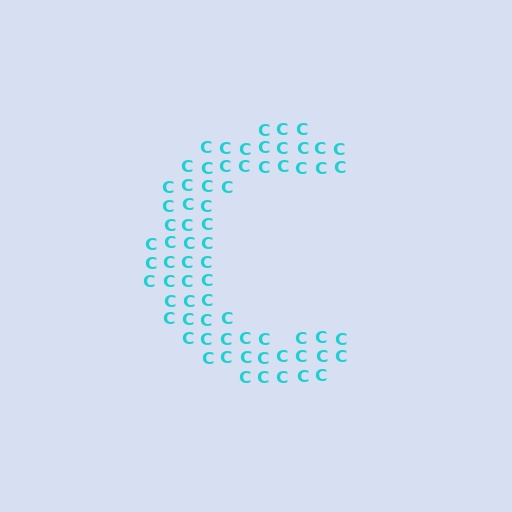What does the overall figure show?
The overall figure shows the letter C.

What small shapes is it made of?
It is made of small letter C's.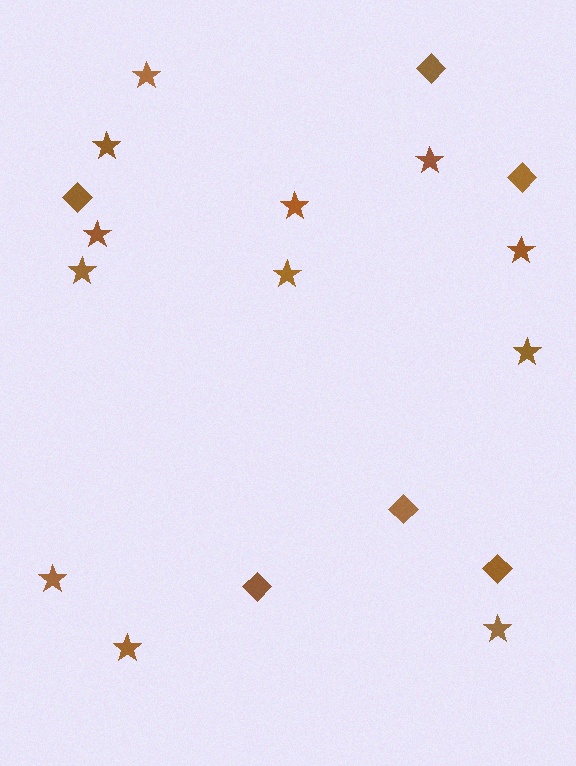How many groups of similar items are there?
There are 2 groups: one group of diamonds (6) and one group of stars (12).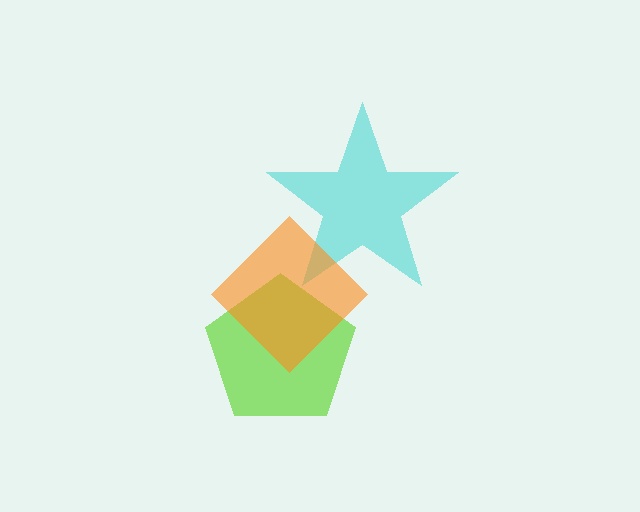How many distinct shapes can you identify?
There are 3 distinct shapes: a cyan star, a lime pentagon, an orange diamond.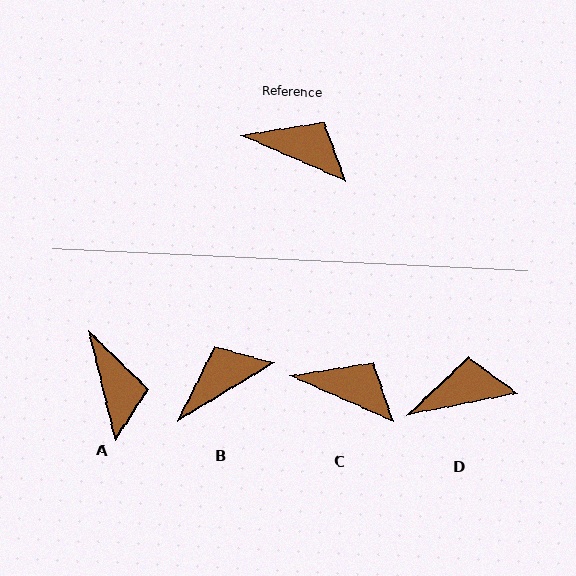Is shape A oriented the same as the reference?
No, it is off by about 53 degrees.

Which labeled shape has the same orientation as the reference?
C.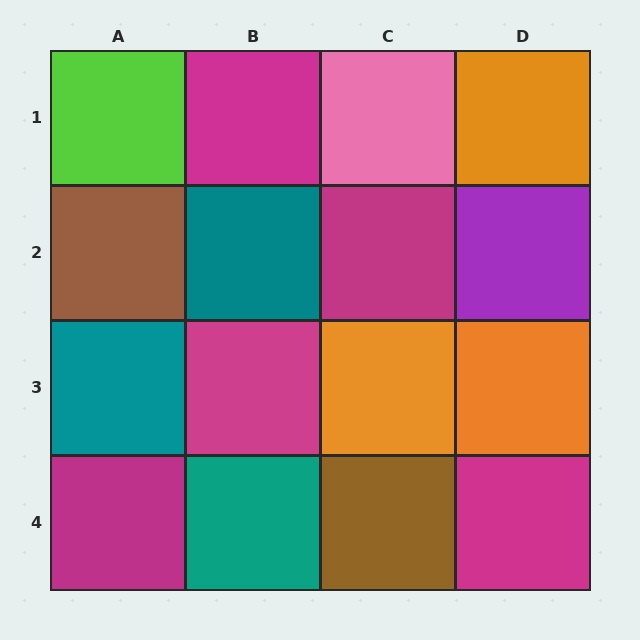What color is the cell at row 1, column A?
Lime.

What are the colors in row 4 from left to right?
Magenta, teal, brown, magenta.